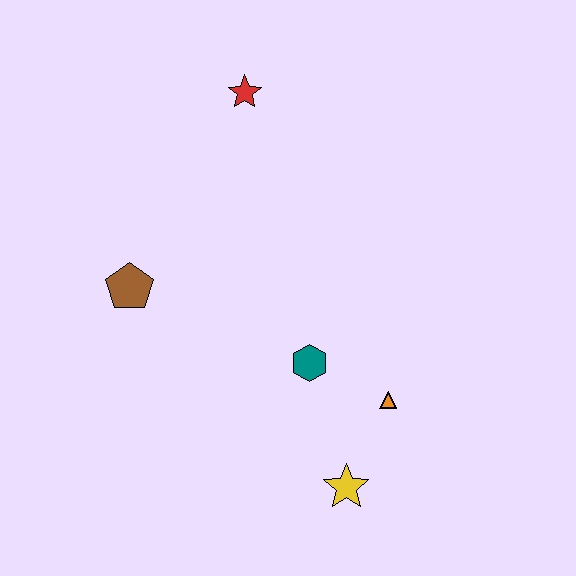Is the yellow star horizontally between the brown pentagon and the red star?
No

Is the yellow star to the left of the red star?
No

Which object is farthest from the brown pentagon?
The yellow star is farthest from the brown pentagon.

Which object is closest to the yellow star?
The orange triangle is closest to the yellow star.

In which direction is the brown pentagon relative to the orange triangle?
The brown pentagon is to the left of the orange triangle.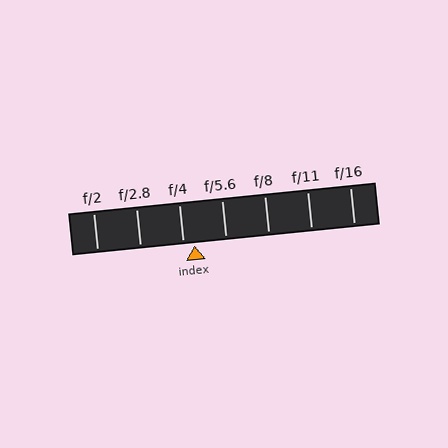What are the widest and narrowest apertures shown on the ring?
The widest aperture shown is f/2 and the narrowest is f/16.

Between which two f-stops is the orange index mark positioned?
The index mark is between f/4 and f/5.6.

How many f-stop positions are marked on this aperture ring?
There are 7 f-stop positions marked.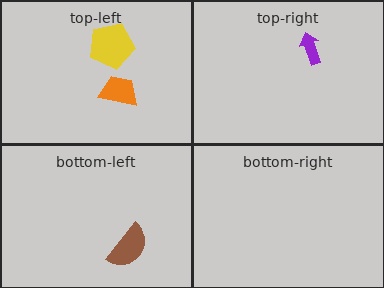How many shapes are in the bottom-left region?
1.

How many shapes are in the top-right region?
1.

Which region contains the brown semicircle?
The bottom-left region.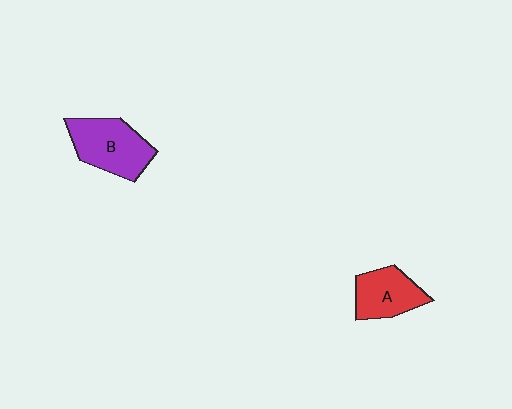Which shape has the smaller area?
Shape A (red).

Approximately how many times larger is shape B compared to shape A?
Approximately 1.3 times.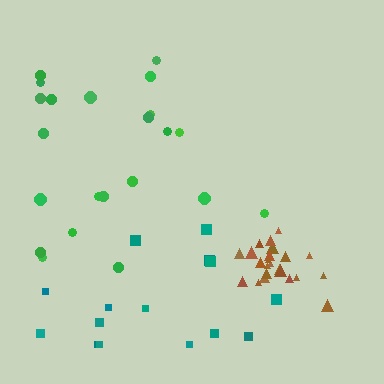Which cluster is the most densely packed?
Brown.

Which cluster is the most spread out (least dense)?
Green.